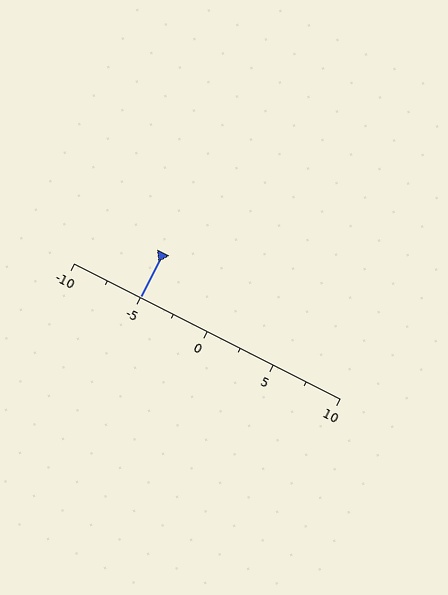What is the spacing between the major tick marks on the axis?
The major ticks are spaced 5 apart.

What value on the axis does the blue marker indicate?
The marker indicates approximately -5.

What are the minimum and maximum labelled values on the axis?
The axis runs from -10 to 10.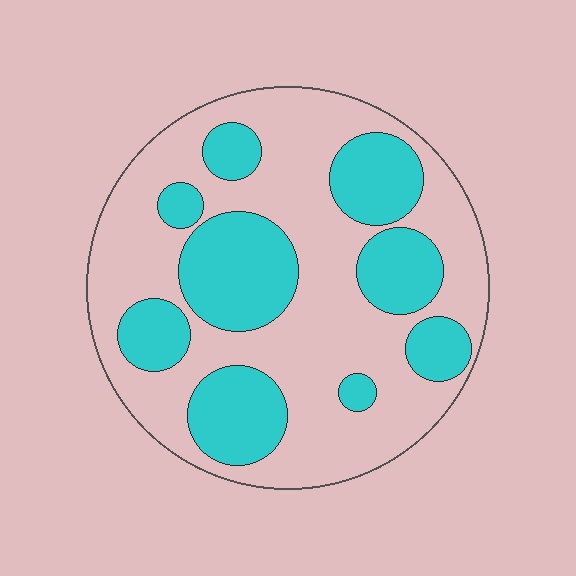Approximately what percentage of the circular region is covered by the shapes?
Approximately 35%.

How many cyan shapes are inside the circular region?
9.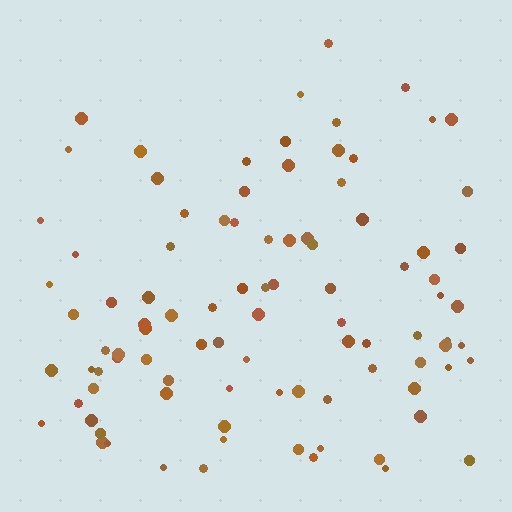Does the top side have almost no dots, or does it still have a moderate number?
Still a moderate number, just noticeably fewer than the bottom.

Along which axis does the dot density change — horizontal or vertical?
Vertical.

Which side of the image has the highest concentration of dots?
The bottom.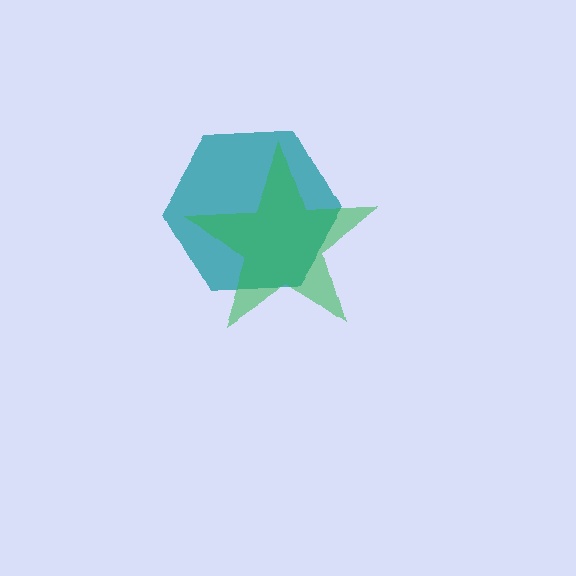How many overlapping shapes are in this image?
There are 2 overlapping shapes in the image.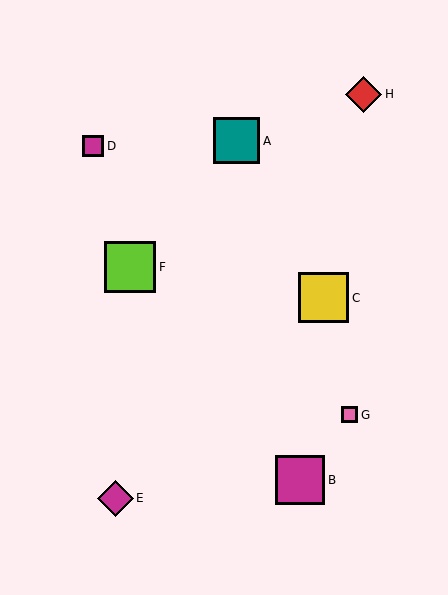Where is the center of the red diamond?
The center of the red diamond is at (364, 94).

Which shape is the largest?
The lime square (labeled F) is the largest.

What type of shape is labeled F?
Shape F is a lime square.